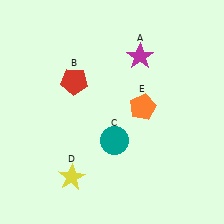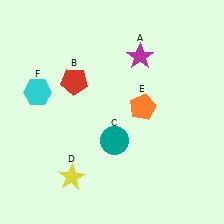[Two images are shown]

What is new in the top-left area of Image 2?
A cyan hexagon (F) was added in the top-left area of Image 2.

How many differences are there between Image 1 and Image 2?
There is 1 difference between the two images.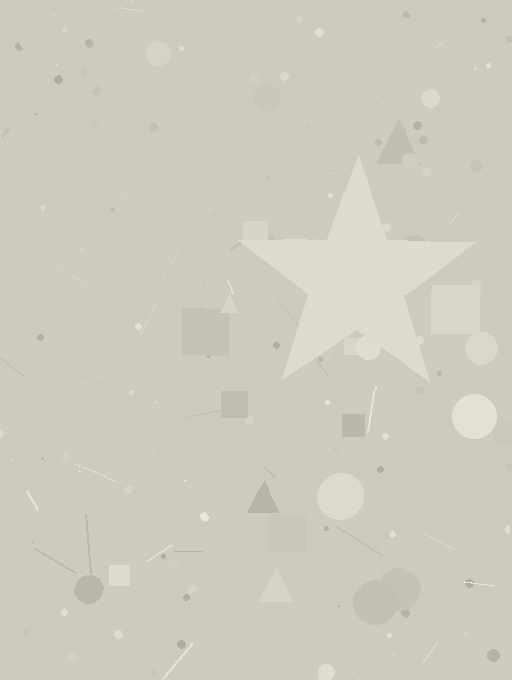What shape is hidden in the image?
A star is hidden in the image.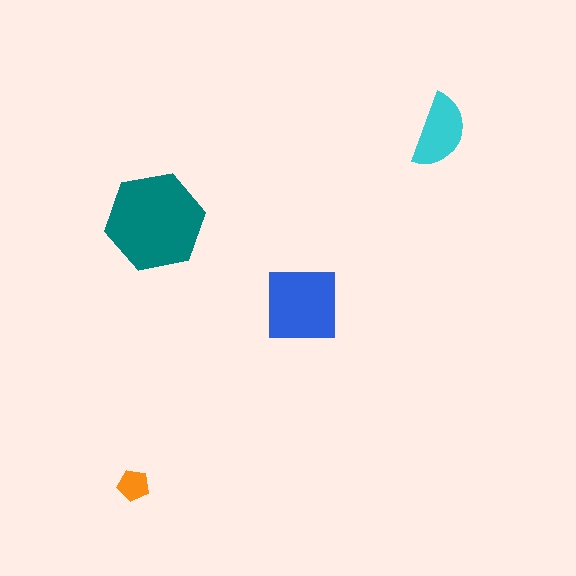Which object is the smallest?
The orange pentagon.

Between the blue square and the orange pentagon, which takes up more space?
The blue square.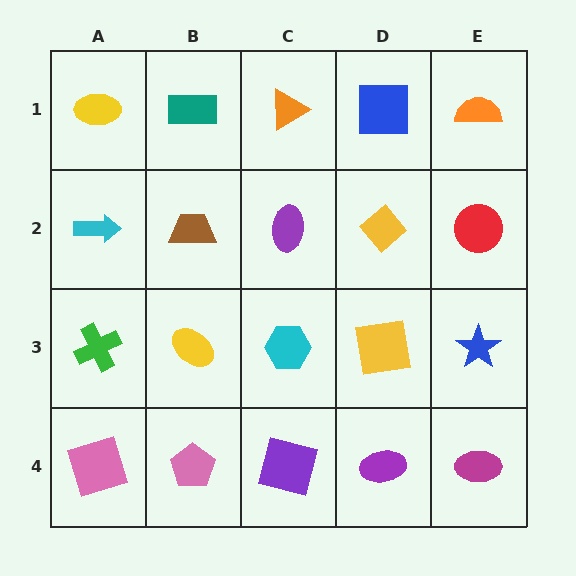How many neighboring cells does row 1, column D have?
3.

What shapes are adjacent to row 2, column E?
An orange semicircle (row 1, column E), a blue star (row 3, column E), a yellow diamond (row 2, column D).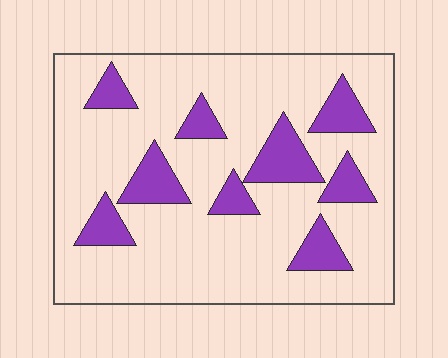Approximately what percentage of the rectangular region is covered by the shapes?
Approximately 20%.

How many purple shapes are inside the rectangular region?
9.